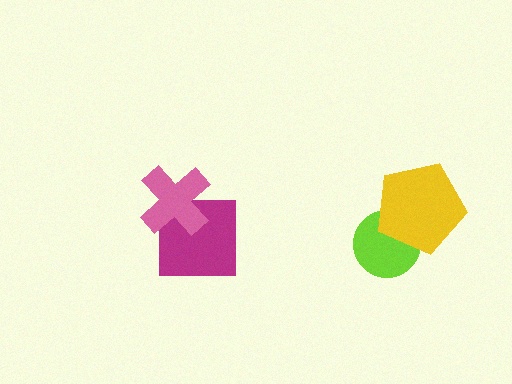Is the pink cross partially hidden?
No, no other shape covers it.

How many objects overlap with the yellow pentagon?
1 object overlaps with the yellow pentagon.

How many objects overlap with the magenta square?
1 object overlaps with the magenta square.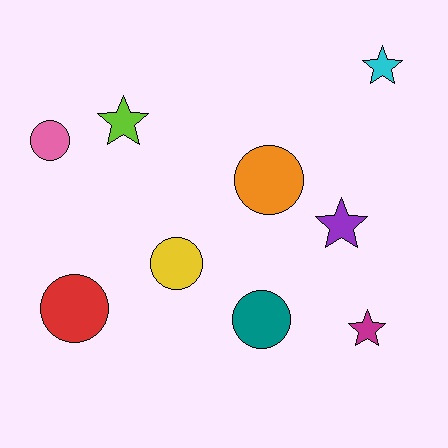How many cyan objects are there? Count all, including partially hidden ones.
There is 1 cyan object.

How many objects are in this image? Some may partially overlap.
There are 9 objects.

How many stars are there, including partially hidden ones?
There are 4 stars.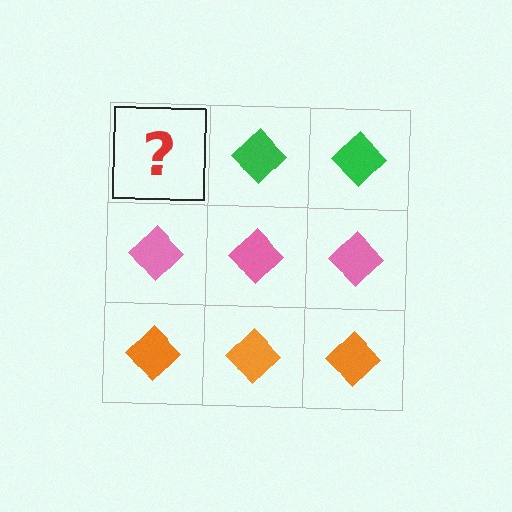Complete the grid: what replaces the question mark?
The question mark should be replaced with a green diamond.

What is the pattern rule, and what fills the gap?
The rule is that each row has a consistent color. The gap should be filled with a green diamond.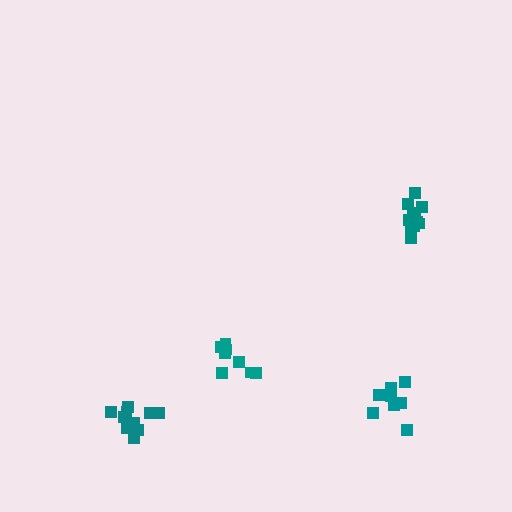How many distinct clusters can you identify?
There are 4 distinct clusters.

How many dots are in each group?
Group 1: 9 dots, Group 2: 8 dots, Group 3: 11 dots, Group 4: 10 dots (38 total).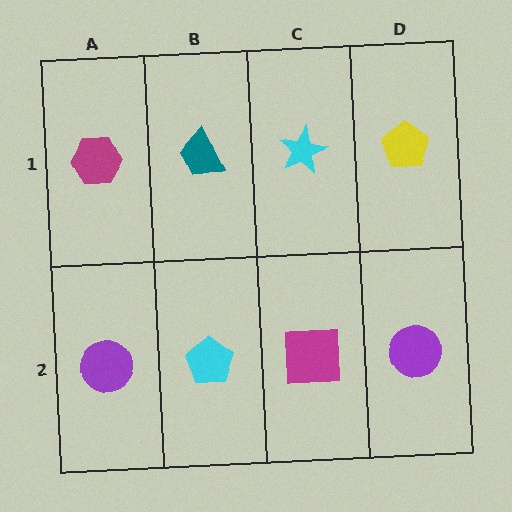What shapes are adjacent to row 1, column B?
A cyan pentagon (row 2, column B), a magenta hexagon (row 1, column A), a cyan star (row 1, column C).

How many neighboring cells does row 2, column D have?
2.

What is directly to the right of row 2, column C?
A purple circle.